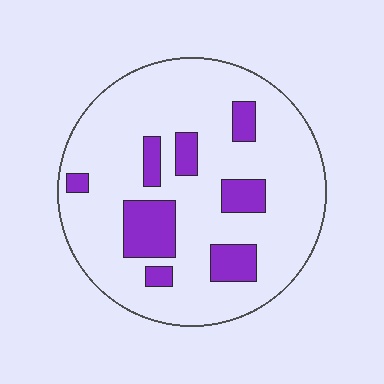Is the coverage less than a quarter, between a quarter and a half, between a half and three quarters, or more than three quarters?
Less than a quarter.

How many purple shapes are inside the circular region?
8.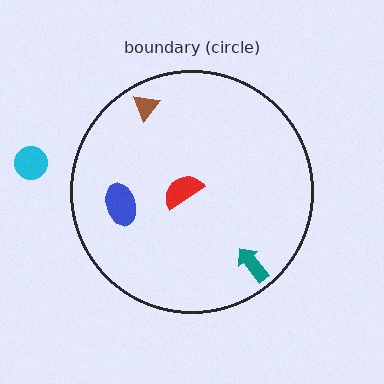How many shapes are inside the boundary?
4 inside, 1 outside.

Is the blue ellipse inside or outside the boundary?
Inside.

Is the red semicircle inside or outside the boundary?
Inside.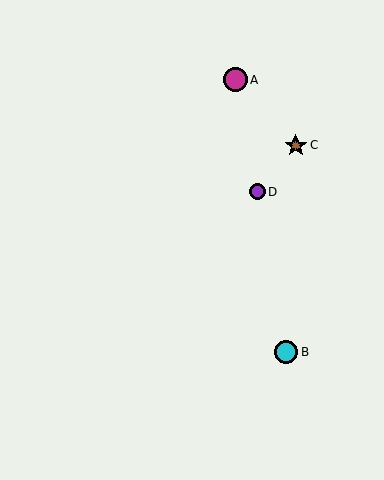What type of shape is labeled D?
Shape D is a purple circle.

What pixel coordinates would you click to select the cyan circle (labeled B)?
Click at (286, 352) to select the cyan circle B.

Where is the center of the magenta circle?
The center of the magenta circle is at (236, 80).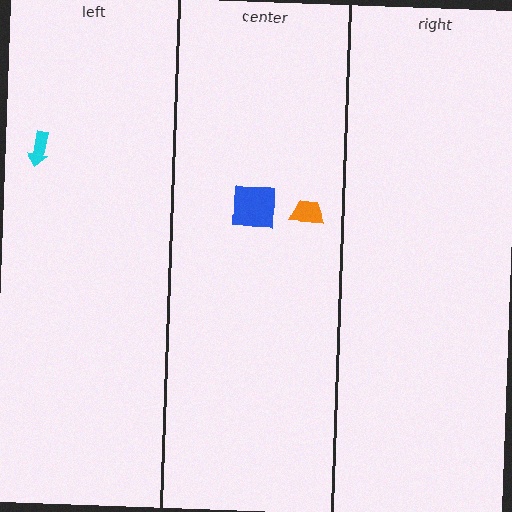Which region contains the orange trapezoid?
The center region.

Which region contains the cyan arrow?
The left region.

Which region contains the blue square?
The center region.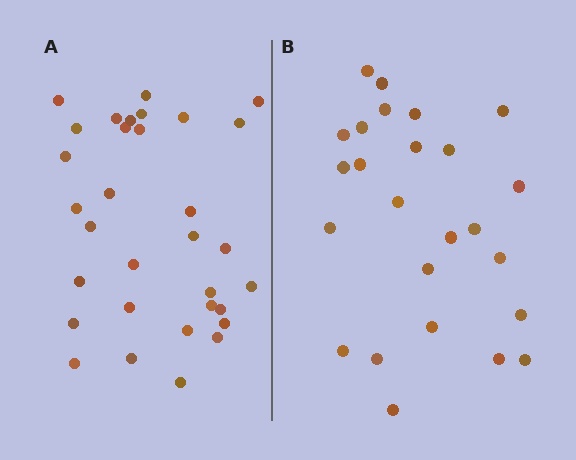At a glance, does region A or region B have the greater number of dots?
Region A (the left region) has more dots.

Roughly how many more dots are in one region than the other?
Region A has roughly 8 or so more dots than region B.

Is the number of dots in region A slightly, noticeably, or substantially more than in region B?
Region A has noticeably more, but not dramatically so. The ratio is roughly 1.3 to 1.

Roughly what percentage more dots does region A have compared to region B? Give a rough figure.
About 30% more.